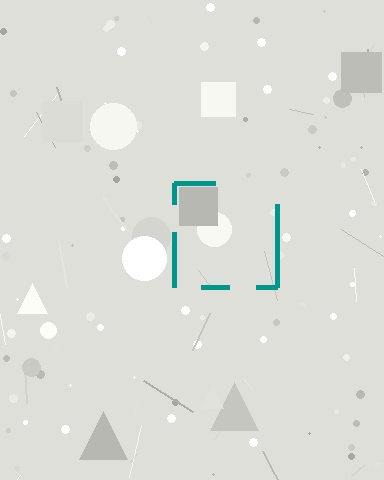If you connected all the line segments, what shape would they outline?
They would outline a square.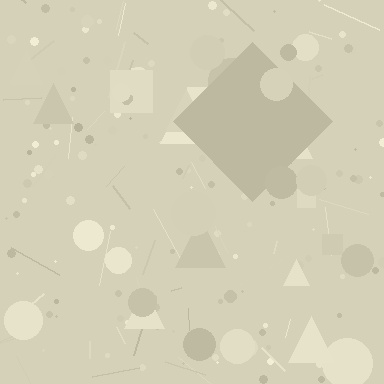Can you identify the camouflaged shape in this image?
The camouflaged shape is a diamond.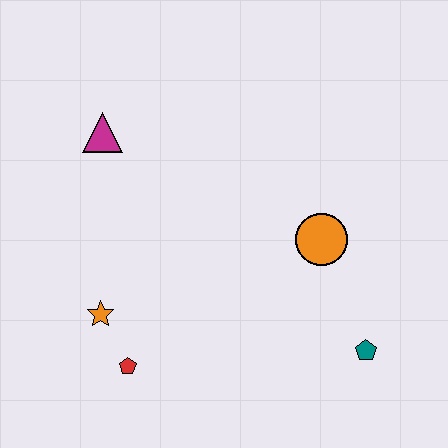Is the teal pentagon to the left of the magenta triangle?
No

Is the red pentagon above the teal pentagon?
No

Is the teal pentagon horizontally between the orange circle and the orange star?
No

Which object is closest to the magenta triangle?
The orange star is closest to the magenta triangle.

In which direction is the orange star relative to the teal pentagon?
The orange star is to the left of the teal pentagon.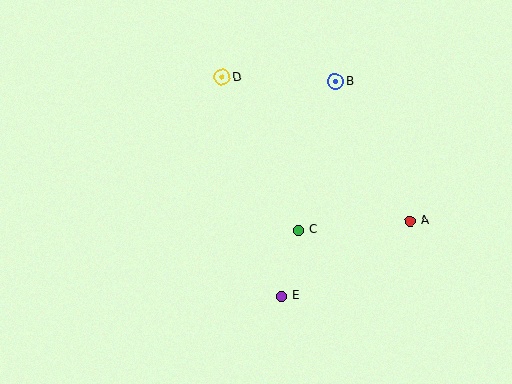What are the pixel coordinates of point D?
Point D is at (222, 77).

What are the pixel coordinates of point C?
Point C is at (299, 230).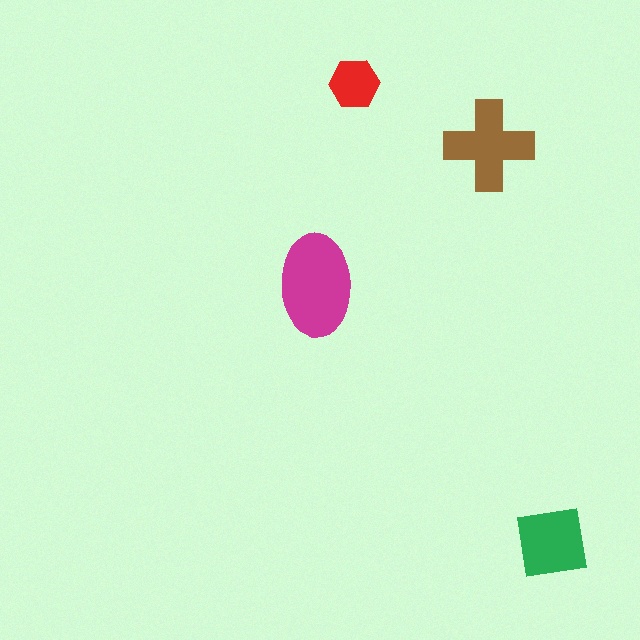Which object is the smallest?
The red hexagon.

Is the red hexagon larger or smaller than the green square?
Smaller.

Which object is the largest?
The magenta ellipse.